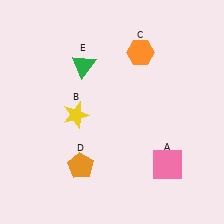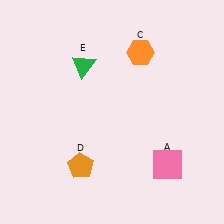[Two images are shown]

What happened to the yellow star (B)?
The yellow star (B) was removed in Image 2. It was in the bottom-left area of Image 1.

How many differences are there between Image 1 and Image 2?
There is 1 difference between the two images.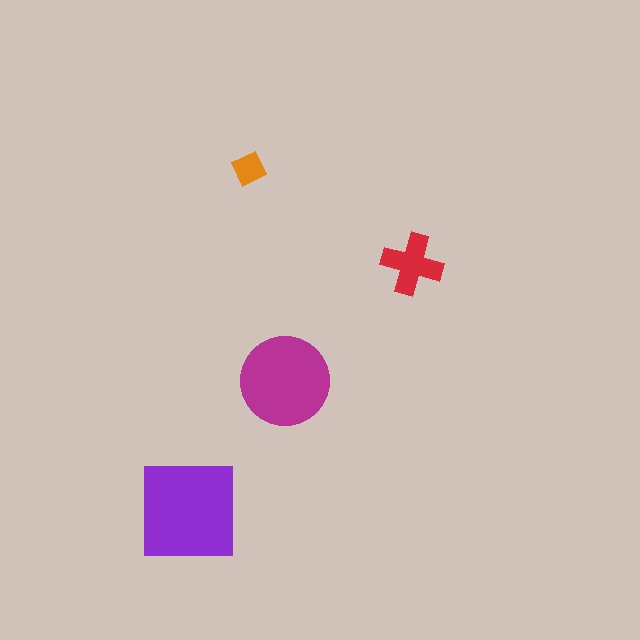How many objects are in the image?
There are 4 objects in the image.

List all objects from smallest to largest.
The orange diamond, the red cross, the magenta circle, the purple square.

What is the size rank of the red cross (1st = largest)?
3rd.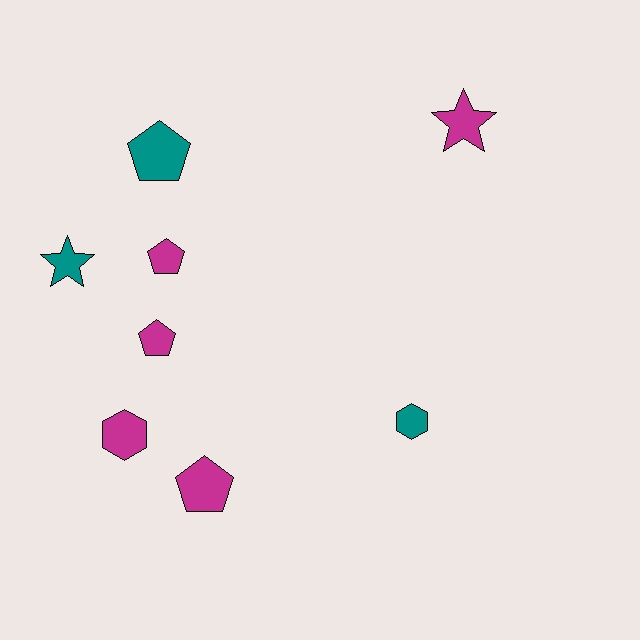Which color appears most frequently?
Magenta, with 5 objects.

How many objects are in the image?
There are 8 objects.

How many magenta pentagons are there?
There are 3 magenta pentagons.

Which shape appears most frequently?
Pentagon, with 4 objects.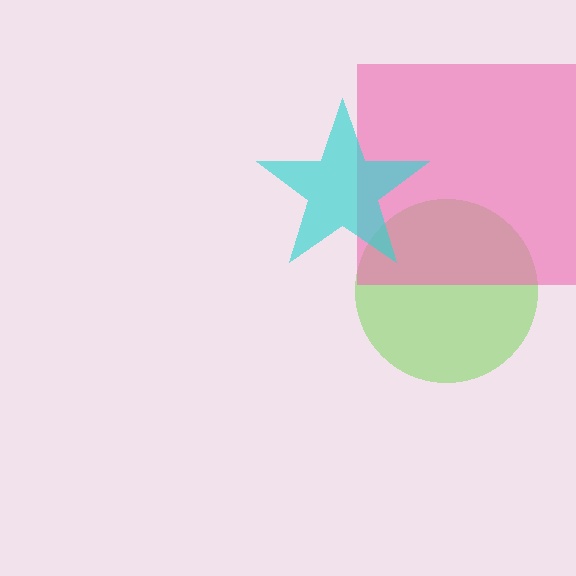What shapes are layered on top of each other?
The layered shapes are: a lime circle, a pink square, a cyan star.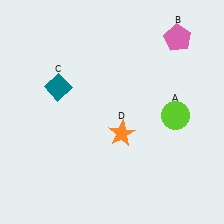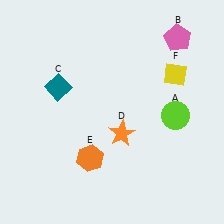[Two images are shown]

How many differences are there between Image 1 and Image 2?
There are 2 differences between the two images.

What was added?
An orange hexagon (E), a yellow diamond (F) were added in Image 2.